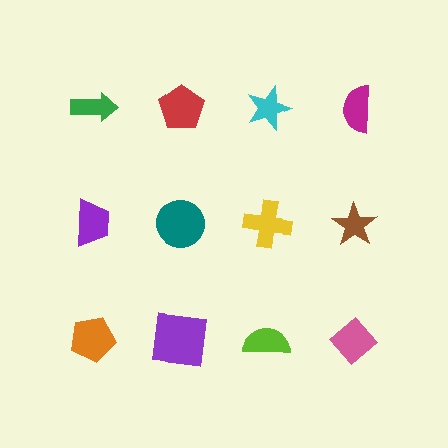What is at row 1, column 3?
A cyan star.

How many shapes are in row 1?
4 shapes.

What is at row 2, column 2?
A teal circle.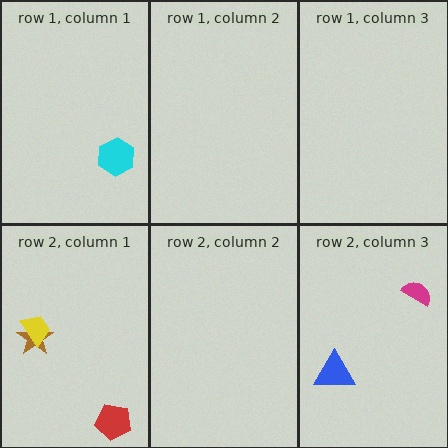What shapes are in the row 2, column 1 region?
The red pentagon, the brown star, the yellow trapezoid.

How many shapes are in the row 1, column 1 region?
1.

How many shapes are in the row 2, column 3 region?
2.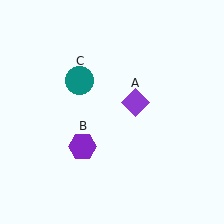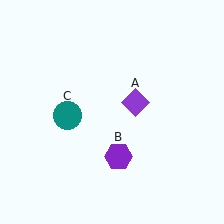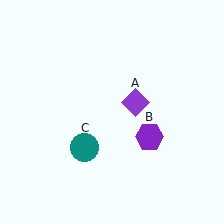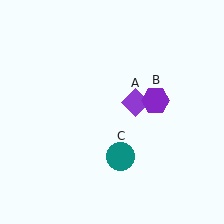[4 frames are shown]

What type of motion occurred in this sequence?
The purple hexagon (object B), teal circle (object C) rotated counterclockwise around the center of the scene.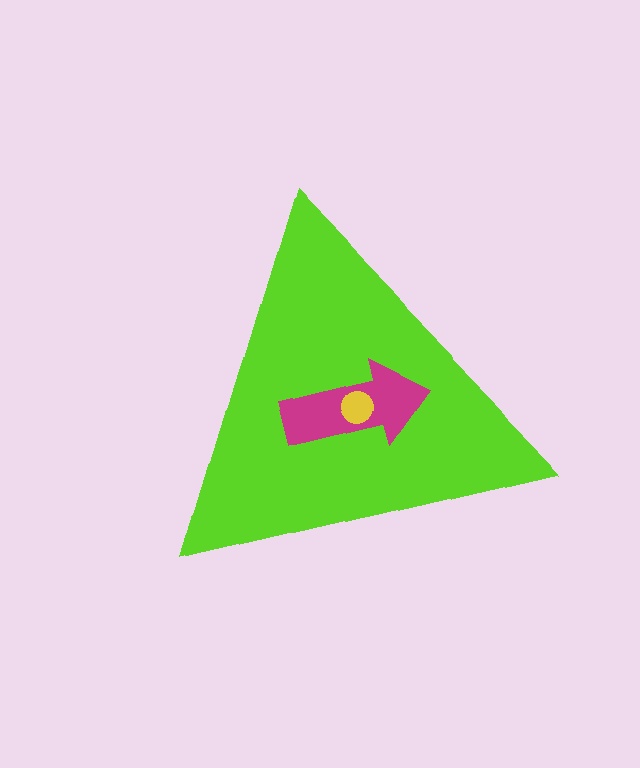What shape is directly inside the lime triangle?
The magenta arrow.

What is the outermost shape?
The lime triangle.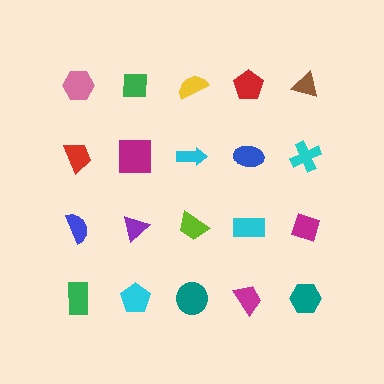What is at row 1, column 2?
A green square.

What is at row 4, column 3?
A teal circle.